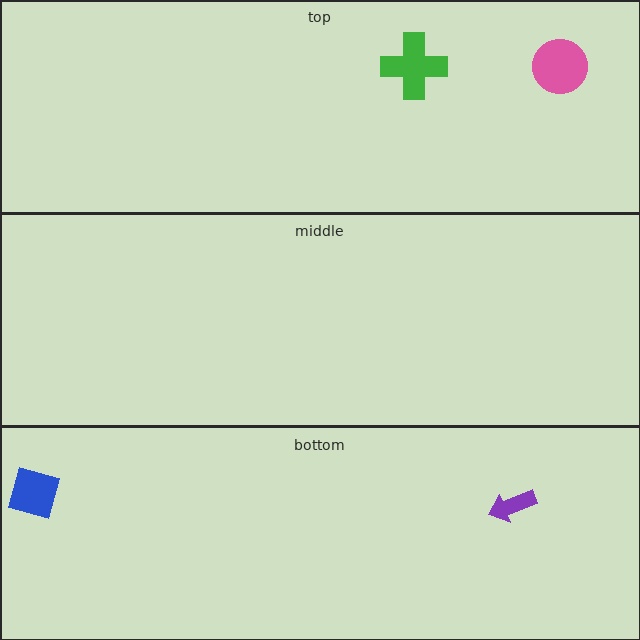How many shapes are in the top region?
2.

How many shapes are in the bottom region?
2.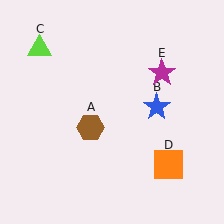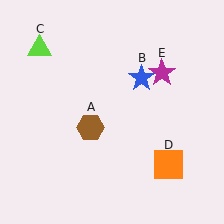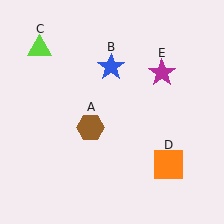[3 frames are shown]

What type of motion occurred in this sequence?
The blue star (object B) rotated counterclockwise around the center of the scene.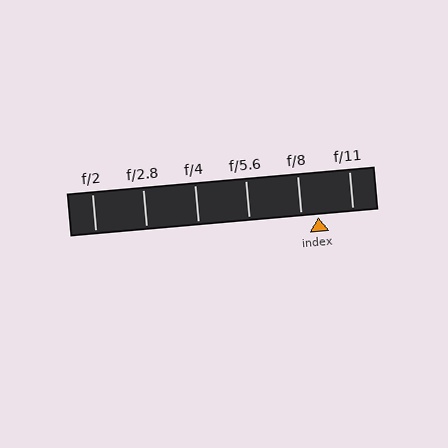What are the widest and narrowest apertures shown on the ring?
The widest aperture shown is f/2 and the narrowest is f/11.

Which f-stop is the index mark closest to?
The index mark is closest to f/8.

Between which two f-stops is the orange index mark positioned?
The index mark is between f/8 and f/11.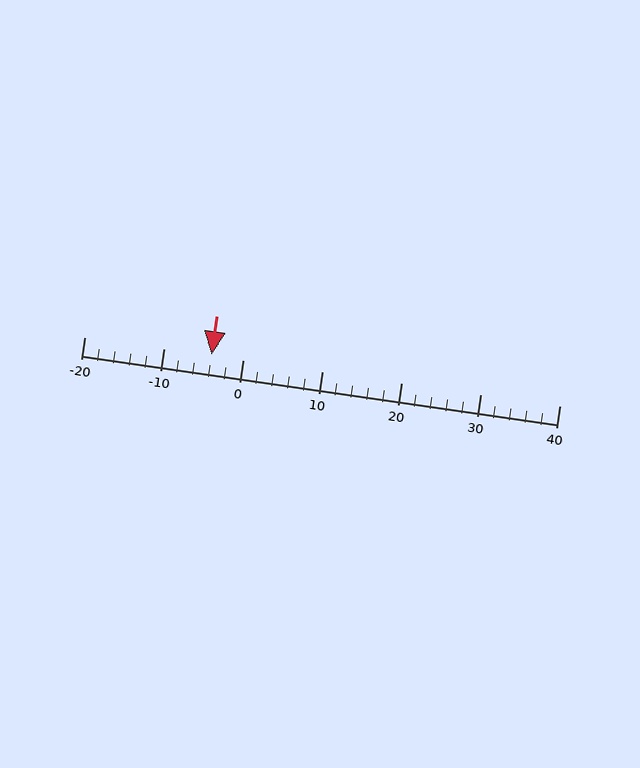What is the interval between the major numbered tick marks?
The major tick marks are spaced 10 units apart.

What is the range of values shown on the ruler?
The ruler shows values from -20 to 40.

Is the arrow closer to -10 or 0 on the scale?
The arrow is closer to 0.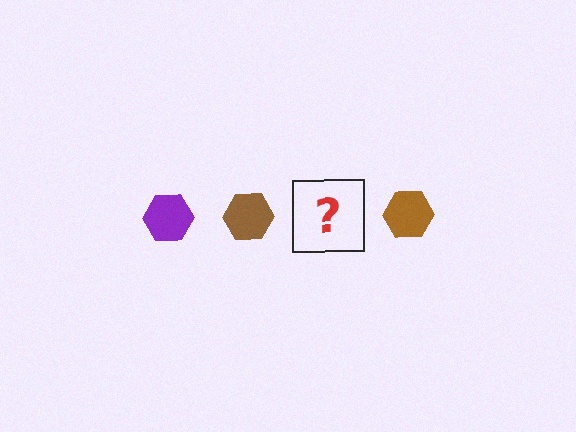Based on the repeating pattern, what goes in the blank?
The blank should be a purple hexagon.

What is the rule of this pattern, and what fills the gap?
The rule is that the pattern cycles through purple, brown hexagons. The gap should be filled with a purple hexagon.